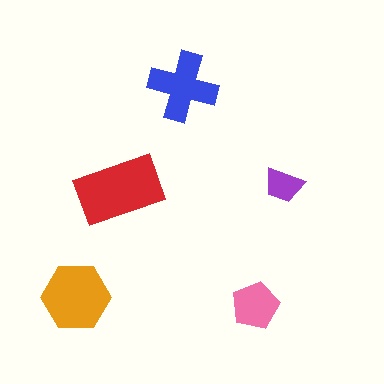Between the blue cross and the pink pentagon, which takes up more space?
The blue cross.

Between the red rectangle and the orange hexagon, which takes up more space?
The red rectangle.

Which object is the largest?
The red rectangle.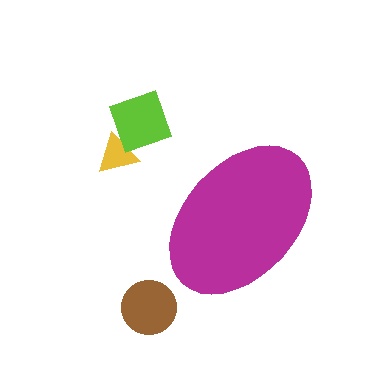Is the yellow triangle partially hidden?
No, the yellow triangle is fully visible.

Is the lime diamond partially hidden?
No, the lime diamond is fully visible.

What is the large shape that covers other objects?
A magenta ellipse.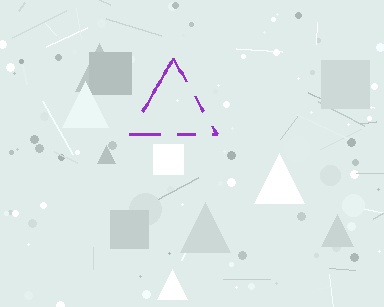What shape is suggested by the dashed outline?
The dashed outline suggests a triangle.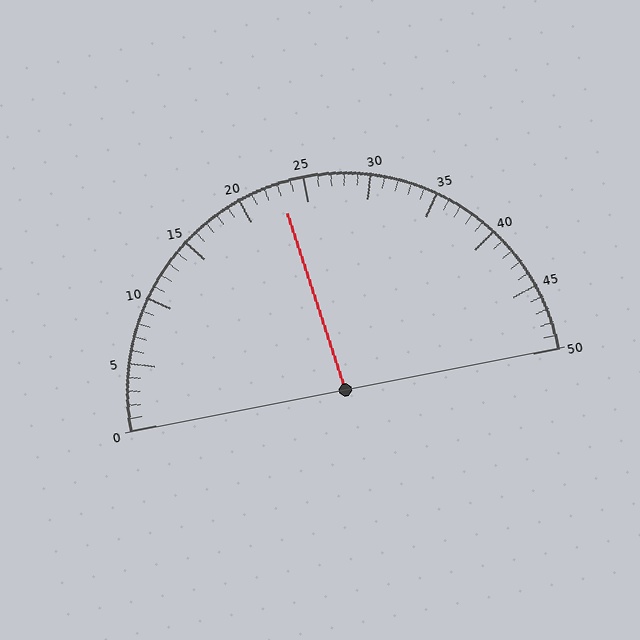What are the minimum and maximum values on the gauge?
The gauge ranges from 0 to 50.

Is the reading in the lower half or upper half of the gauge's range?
The reading is in the lower half of the range (0 to 50).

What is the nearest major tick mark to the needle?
The nearest major tick mark is 25.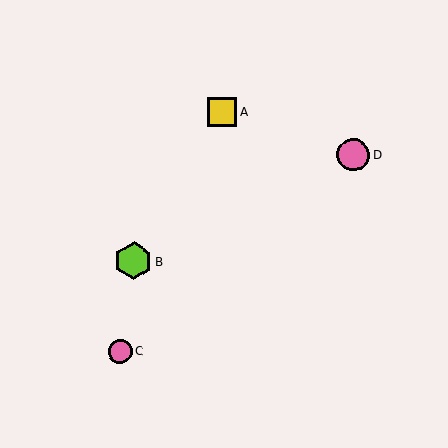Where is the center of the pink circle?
The center of the pink circle is at (354, 155).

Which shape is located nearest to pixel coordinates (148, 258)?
The lime hexagon (labeled B) at (133, 261) is nearest to that location.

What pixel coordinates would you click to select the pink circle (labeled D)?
Click at (354, 155) to select the pink circle D.